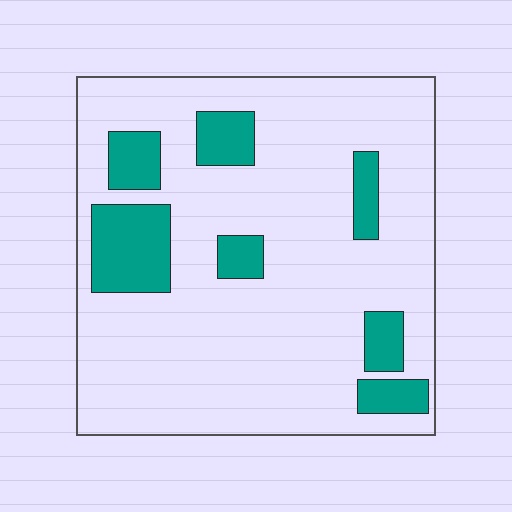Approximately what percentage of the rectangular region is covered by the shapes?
Approximately 20%.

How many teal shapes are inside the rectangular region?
7.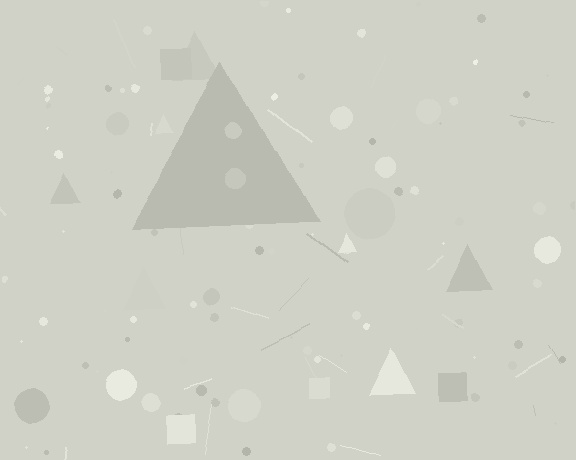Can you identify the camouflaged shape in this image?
The camouflaged shape is a triangle.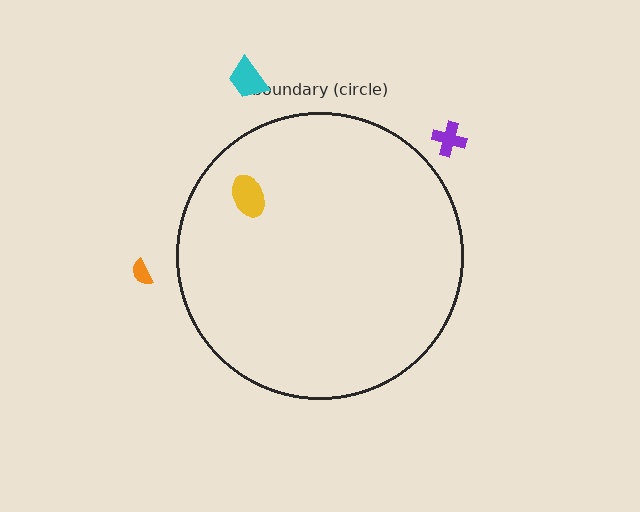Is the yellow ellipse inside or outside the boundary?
Inside.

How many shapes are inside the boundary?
1 inside, 3 outside.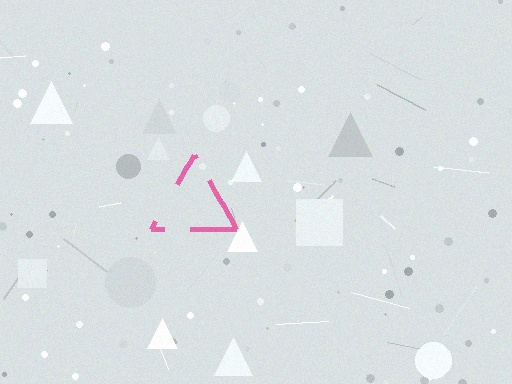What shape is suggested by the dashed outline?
The dashed outline suggests a triangle.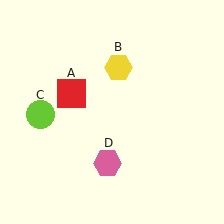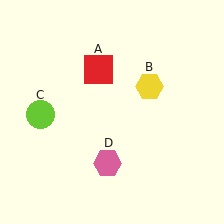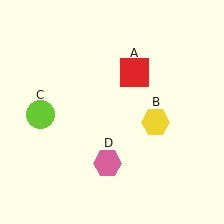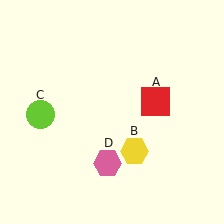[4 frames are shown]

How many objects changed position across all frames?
2 objects changed position: red square (object A), yellow hexagon (object B).